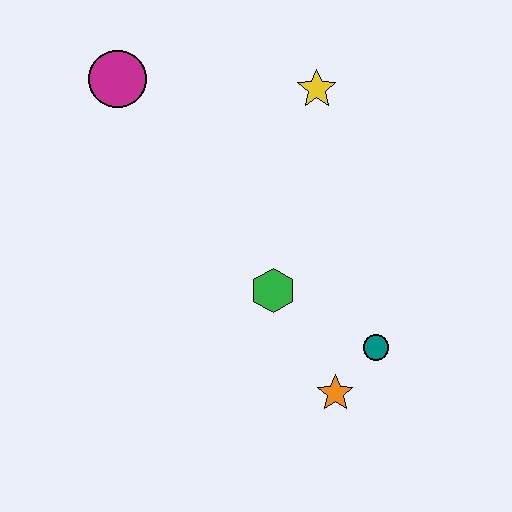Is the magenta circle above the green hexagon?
Yes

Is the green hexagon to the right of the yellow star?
No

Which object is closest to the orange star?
The teal circle is closest to the orange star.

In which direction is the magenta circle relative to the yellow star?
The magenta circle is to the left of the yellow star.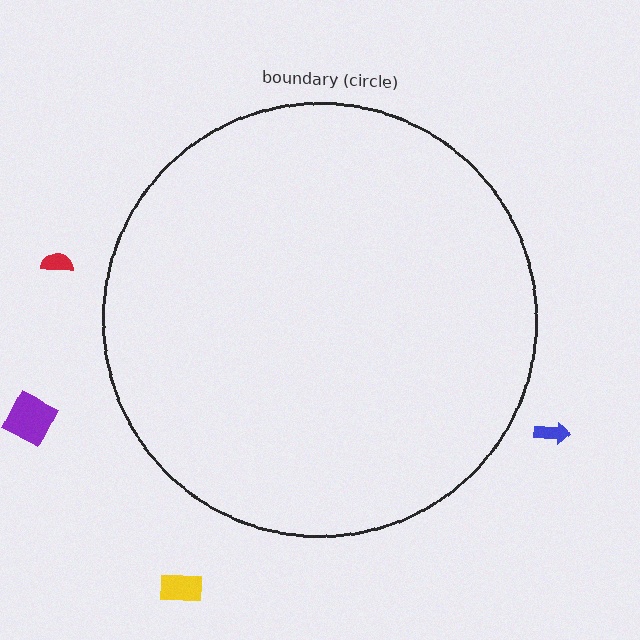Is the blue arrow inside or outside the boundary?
Outside.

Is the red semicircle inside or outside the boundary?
Outside.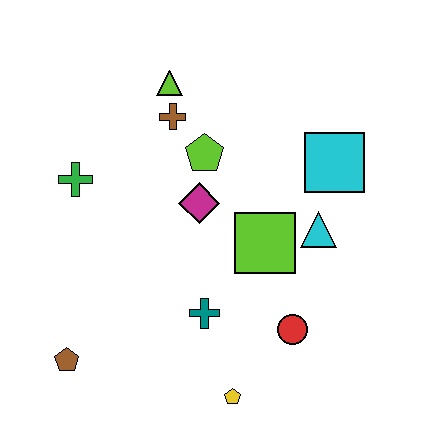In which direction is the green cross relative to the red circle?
The green cross is to the left of the red circle.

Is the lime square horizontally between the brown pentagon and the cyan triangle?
Yes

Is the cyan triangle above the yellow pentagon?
Yes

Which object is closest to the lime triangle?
The brown cross is closest to the lime triangle.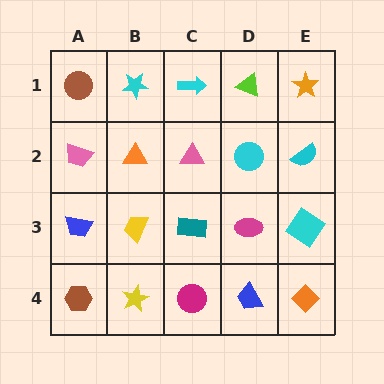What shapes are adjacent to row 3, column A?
A pink trapezoid (row 2, column A), a brown hexagon (row 4, column A), a yellow trapezoid (row 3, column B).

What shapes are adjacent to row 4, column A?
A blue trapezoid (row 3, column A), a yellow star (row 4, column B).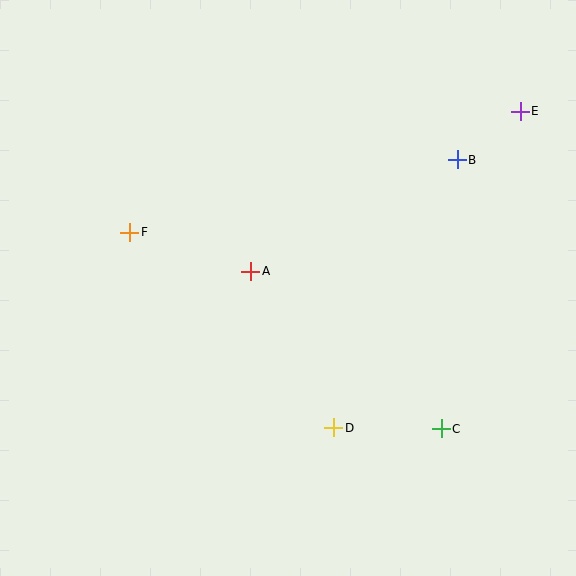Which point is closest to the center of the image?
Point A at (251, 271) is closest to the center.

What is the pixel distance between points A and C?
The distance between A and C is 247 pixels.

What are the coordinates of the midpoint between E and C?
The midpoint between E and C is at (481, 270).